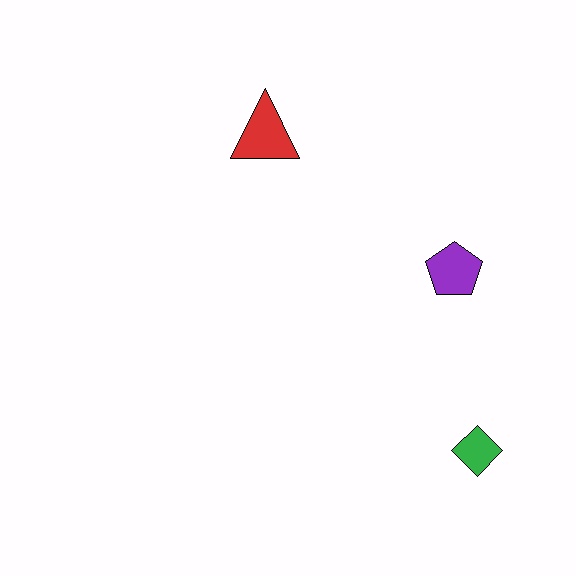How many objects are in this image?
There are 3 objects.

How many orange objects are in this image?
There are no orange objects.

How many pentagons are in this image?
There is 1 pentagon.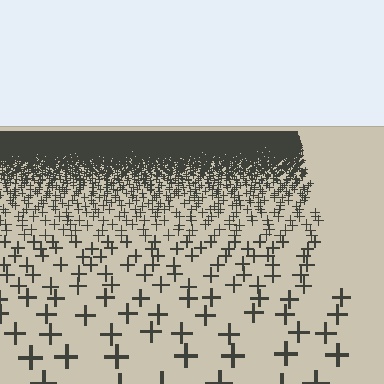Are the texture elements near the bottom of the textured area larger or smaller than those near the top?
Larger. Near the bottom, elements are closer to the viewer and appear at a bigger on-screen size.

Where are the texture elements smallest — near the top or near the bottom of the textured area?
Near the top.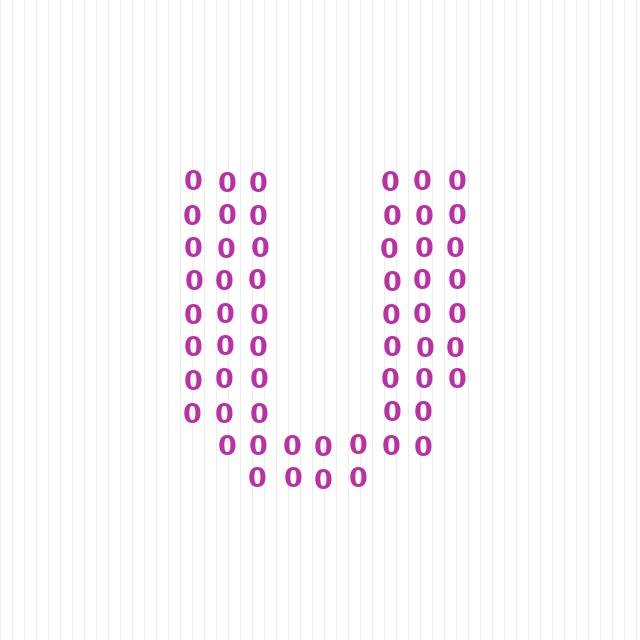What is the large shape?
The large shape is the letter U.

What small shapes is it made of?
It is made of small digit 0's.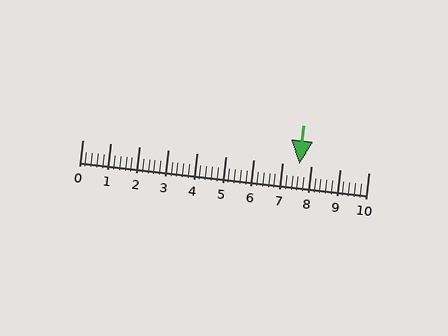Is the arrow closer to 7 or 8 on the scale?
The arrow is closer to 8.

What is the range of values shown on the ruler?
The ruler shows values from 0 to 10.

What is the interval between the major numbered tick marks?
The major tick marks are spaced 1 units apart.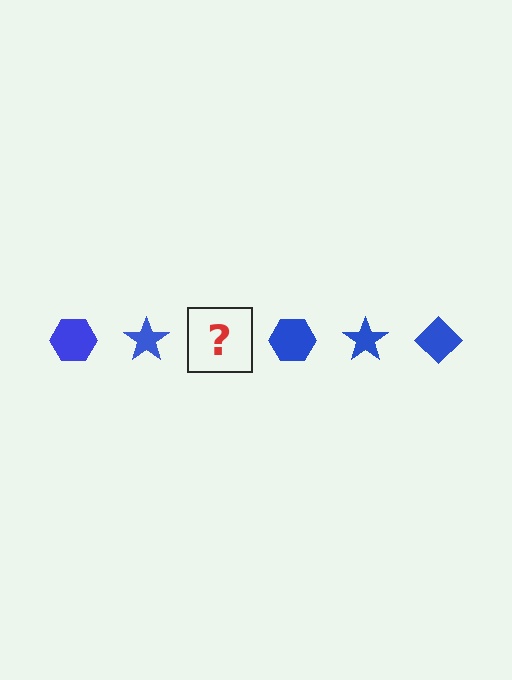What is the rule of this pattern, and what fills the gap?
The rule is that the pattern cycles through hexagon, star, diamond shapes in blue. The gap should be filled with a blue diamond.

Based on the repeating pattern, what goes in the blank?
The blank should be a blue diamond.